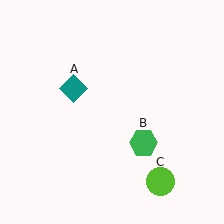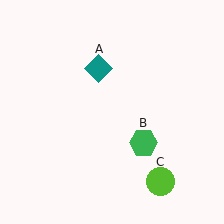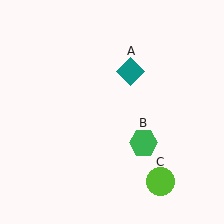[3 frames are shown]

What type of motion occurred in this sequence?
The teal diamond (object A) rotated clockwise around the center of the scene.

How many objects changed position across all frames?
1 object changed position: teal diamond (object A).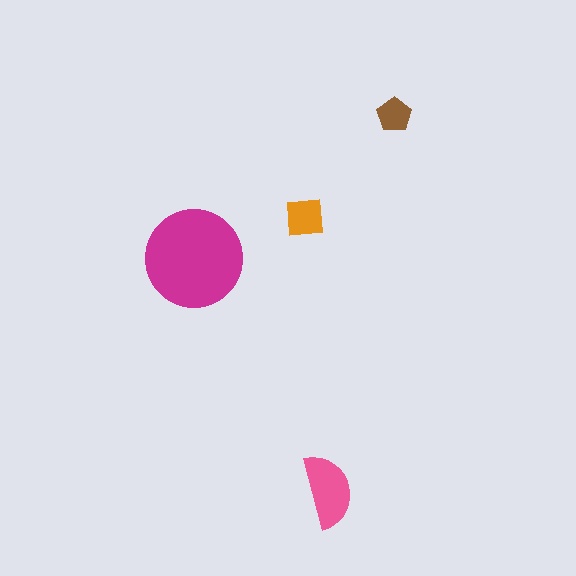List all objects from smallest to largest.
The brown pentagon, the orange square, the pink semicircle, the magenta circle.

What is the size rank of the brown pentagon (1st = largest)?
4th.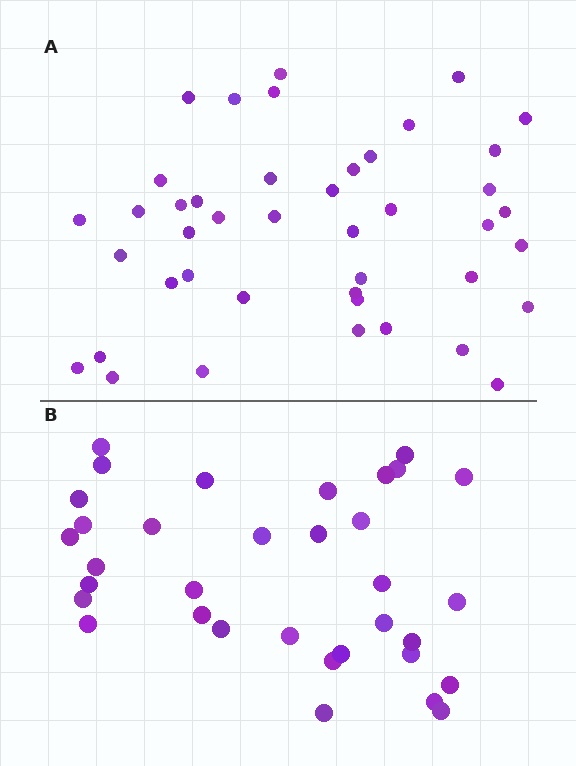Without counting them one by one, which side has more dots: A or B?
Region A (the top region) has more dots.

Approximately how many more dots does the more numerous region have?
Region A has roughly 8 or so more dots than region B.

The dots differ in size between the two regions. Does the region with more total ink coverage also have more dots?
No. Region B has more total ink coverage because its dots are larger, but region A actually contains more individual dots. Total area can be misleading — the number of items is what matters here.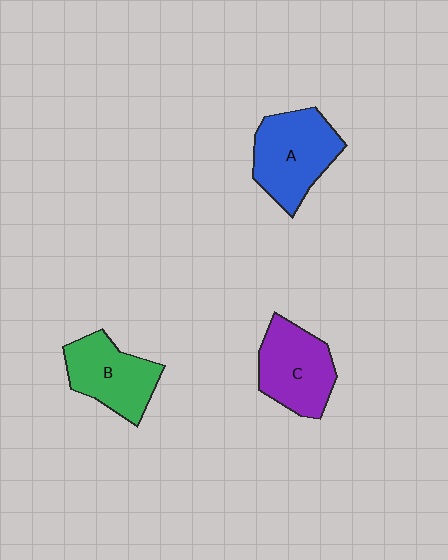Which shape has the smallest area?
Shape B (green).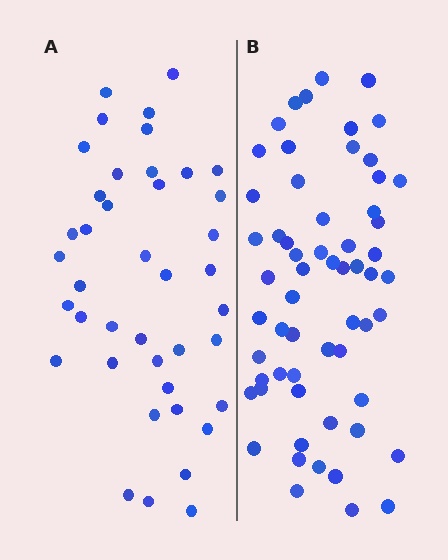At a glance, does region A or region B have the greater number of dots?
Region B (the right region) has more dots.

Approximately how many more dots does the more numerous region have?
Region B has approximately 20 more dots than region A.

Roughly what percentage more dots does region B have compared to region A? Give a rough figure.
About 45% more.